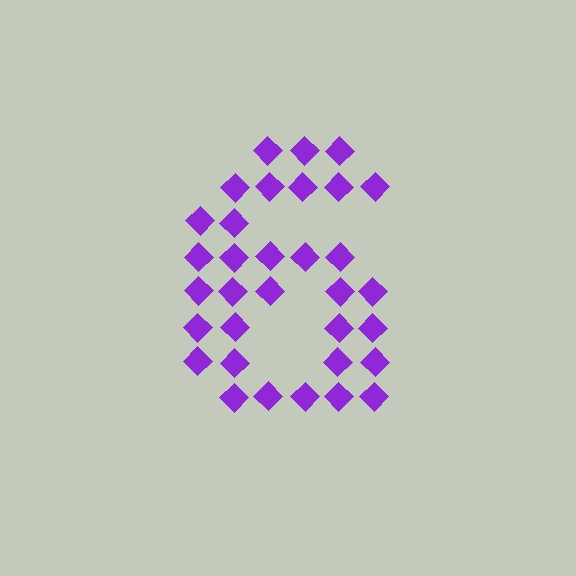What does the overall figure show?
The overall figure shows the digit 6.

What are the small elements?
The small elements are diamonds.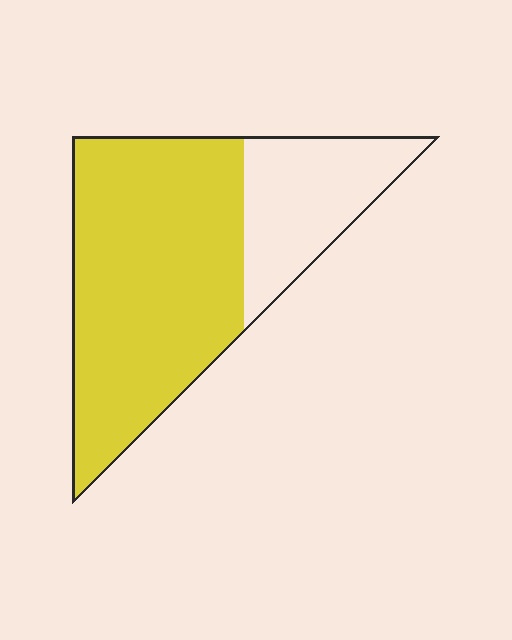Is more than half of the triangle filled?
Yes.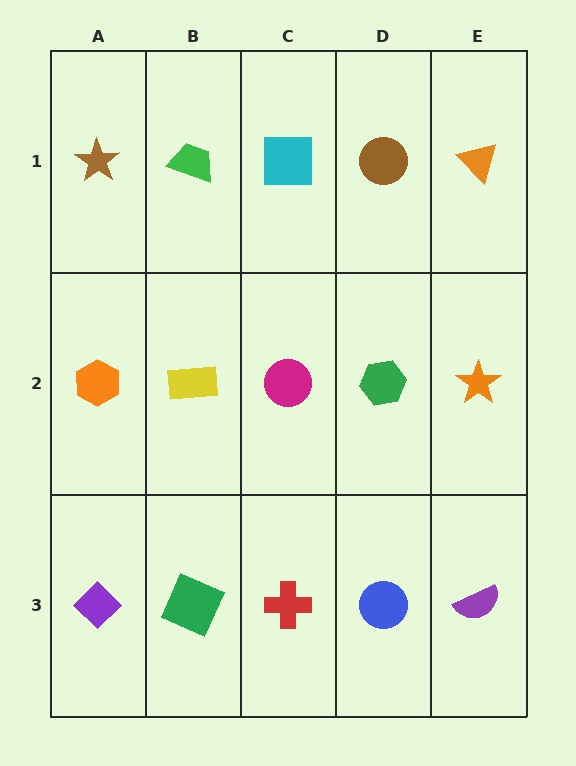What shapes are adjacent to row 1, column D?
A green hexagon (row 2, column D), a cyan square (row 1, column C), an orange triangle (row 1, column E).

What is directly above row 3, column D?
A green hexagon.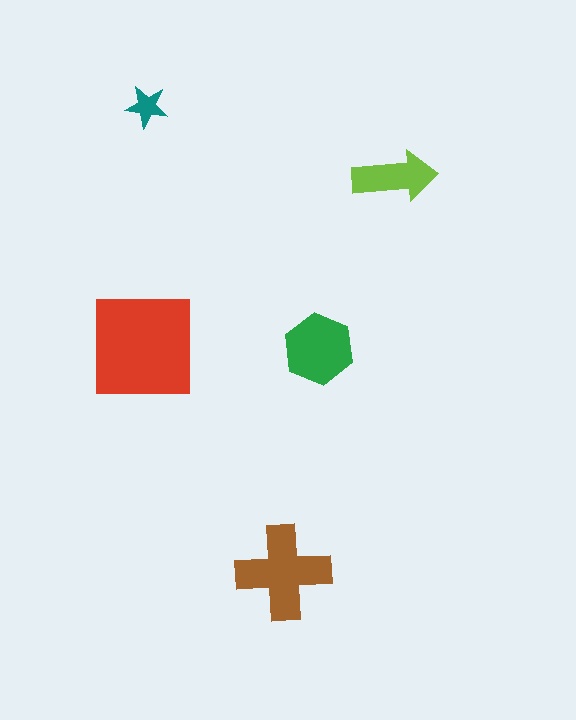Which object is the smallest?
The teal star.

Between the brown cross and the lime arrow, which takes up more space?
The brown cross.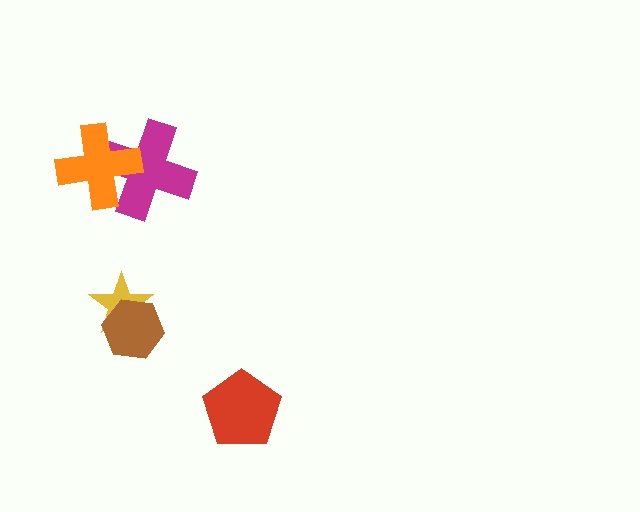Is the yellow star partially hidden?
Yes, it is partially covered by another shape.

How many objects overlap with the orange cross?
1 object overlaps with the orange cross.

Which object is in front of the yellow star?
The brown hexagon is in front of the yellow star.